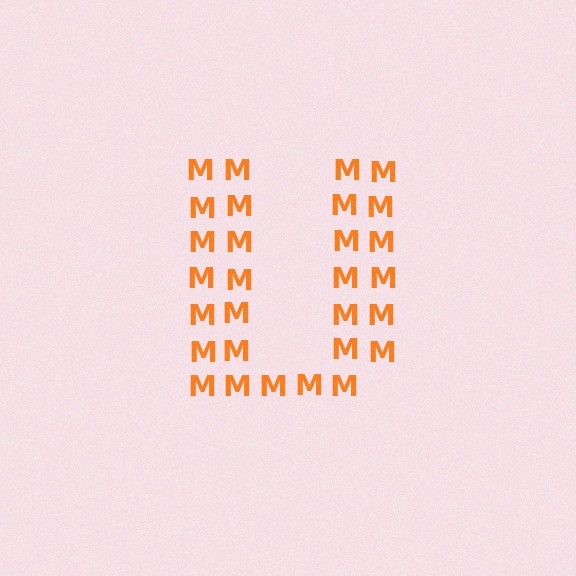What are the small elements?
The small elements are letter M's.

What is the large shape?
The large shape is the letter U.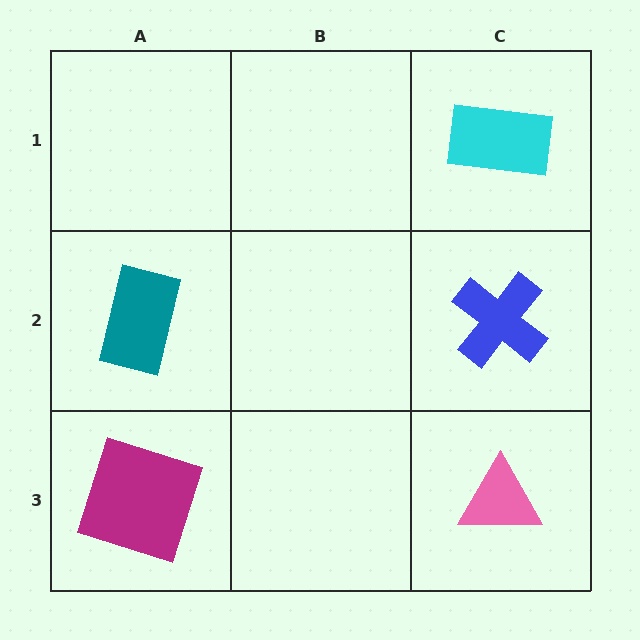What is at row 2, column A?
A teal rectangle.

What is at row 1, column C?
A cyan rectangle.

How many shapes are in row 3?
2 shapes.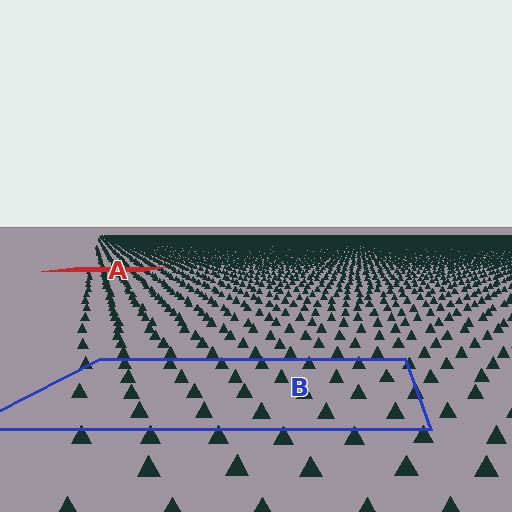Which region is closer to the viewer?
Region B is closer. The texture elements there are larger and more spread out.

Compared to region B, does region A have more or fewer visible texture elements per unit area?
Region A has more texture elements per unit area — they are packed more densely because it is farther away.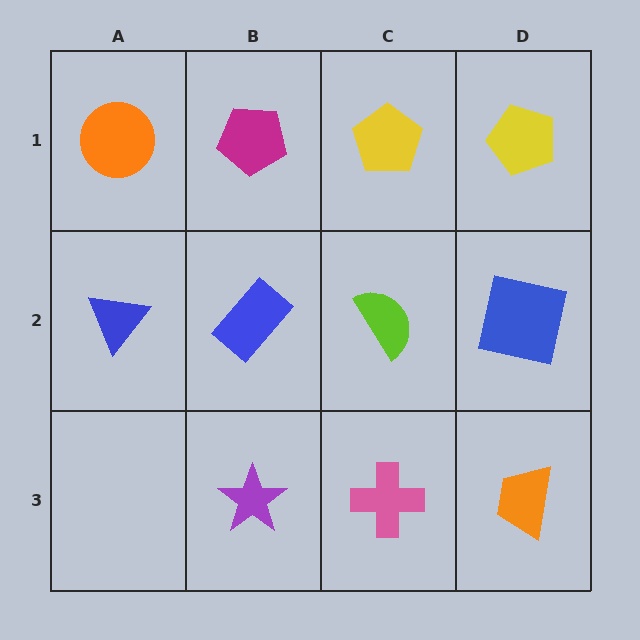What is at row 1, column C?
A yellow pentagon.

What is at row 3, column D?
An orange trapezoid.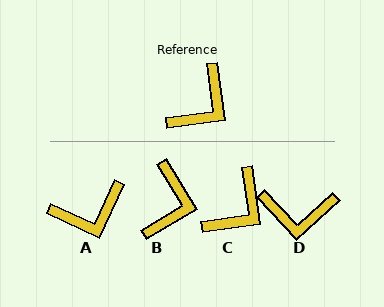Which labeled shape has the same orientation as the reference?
C.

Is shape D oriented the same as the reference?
No, it is off by about 55 degrees.